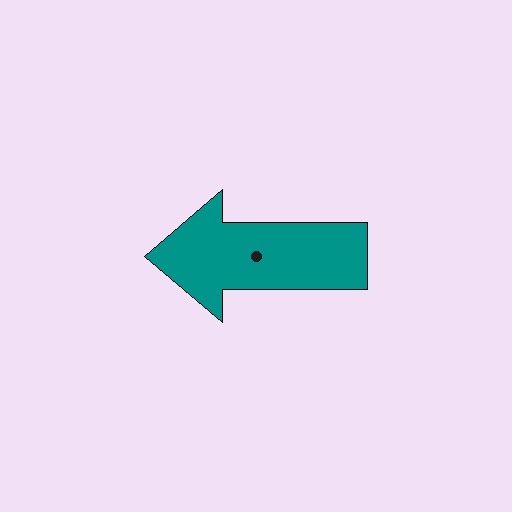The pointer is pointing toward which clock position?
Roughly 9 o'clock.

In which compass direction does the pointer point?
West.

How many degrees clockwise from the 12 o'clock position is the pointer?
Approximately 270 degrees.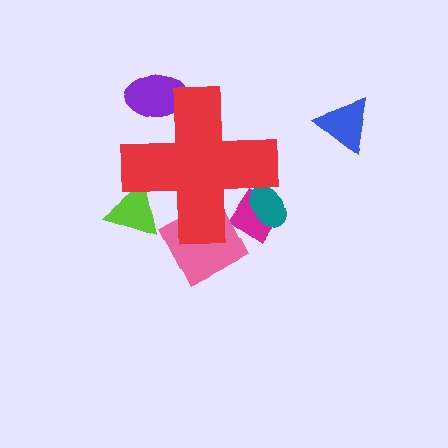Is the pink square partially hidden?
Yes, the pink square is partially hidden behind the red cross.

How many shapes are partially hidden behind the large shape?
5 shapes are partially hidden.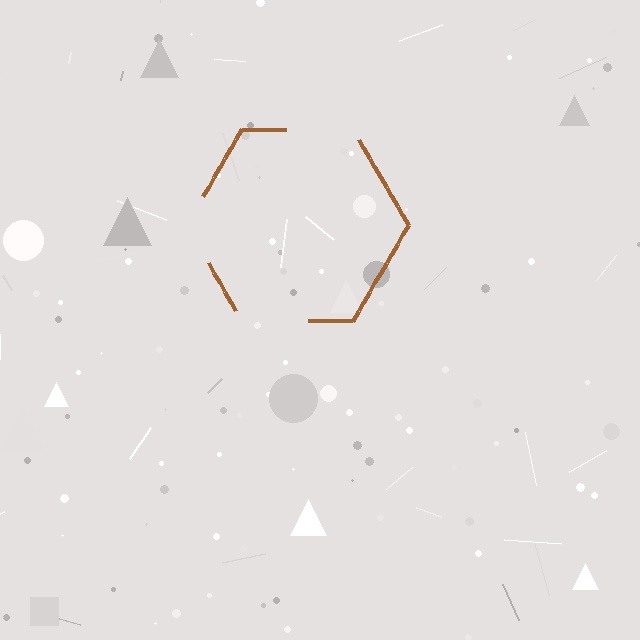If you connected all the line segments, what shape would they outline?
They would outline a hexagon.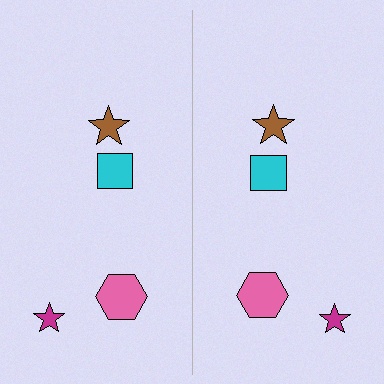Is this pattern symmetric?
Yes, this pattern has bilateral (reflection) symmetry.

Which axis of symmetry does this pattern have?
The pattern has a vertical axis of symmetry running through the center of the image.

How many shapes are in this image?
There are 8 shapes in this image.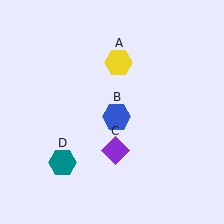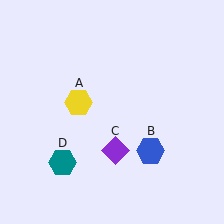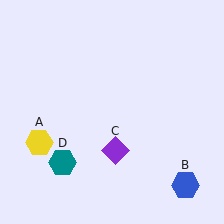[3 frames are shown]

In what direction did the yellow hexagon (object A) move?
The yellow hexagon (object A) moved down and to the left.